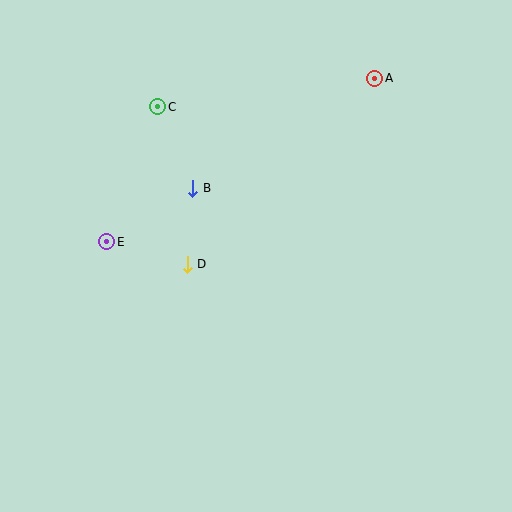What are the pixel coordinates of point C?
Point C is at (158, 107).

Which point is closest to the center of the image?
Point D at (187, 264) is closest to the center.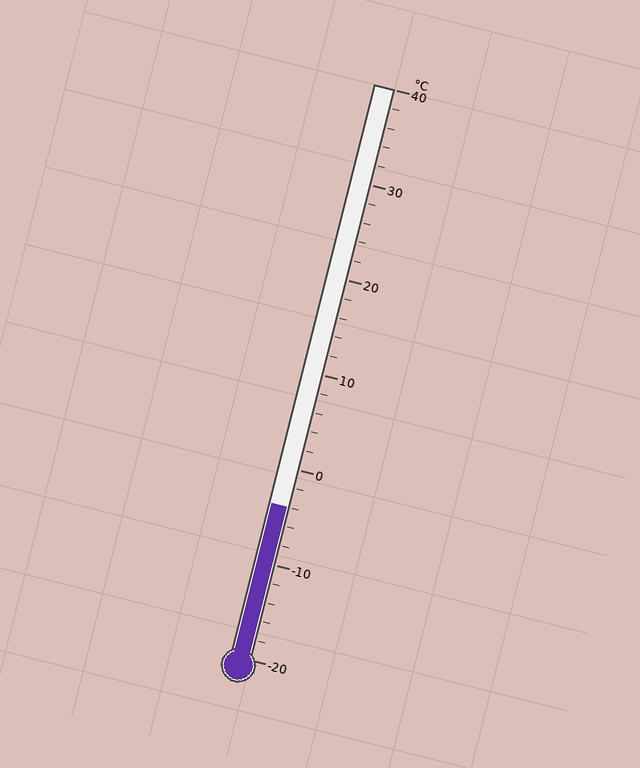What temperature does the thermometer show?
The thermometer shows approximately -4°C.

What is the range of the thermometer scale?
The thermometer scale ranges from -20°C to 40°C.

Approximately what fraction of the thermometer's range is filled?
The thermometer is filled to approximately 25% of its range.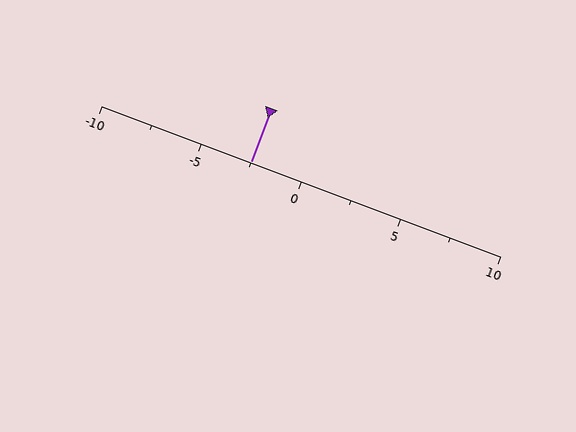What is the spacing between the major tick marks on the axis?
The major ticks are spaced 5 apart.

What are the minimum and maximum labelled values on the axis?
The axis runs from -10 to 10.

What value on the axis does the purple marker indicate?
The marker indicates approximately -2.5.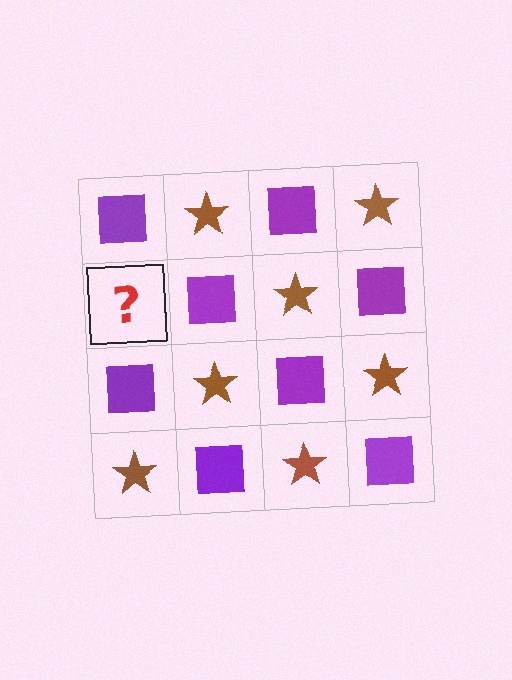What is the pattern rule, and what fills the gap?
The rule is that it alternates purple square and brown star in a checkerboard pattern. The gap should be filled with a brown star.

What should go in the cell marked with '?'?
The missing cell should contain a brown star.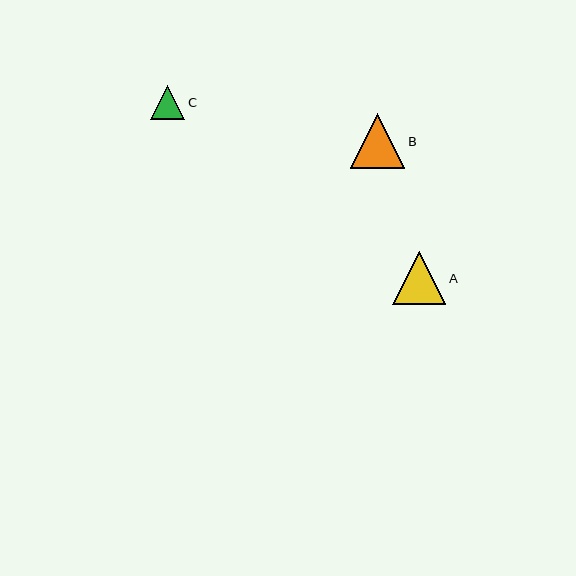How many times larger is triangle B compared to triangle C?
Triangle B is approximately 1.6 times the size of triangle C.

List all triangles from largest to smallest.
From largest to smallest: B, A, C.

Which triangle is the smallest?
Triangle C is the smallest with a size of approximately 34 pixels.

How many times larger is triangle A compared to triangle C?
Triangle A is approximately 1.6 times the size of triangle C.